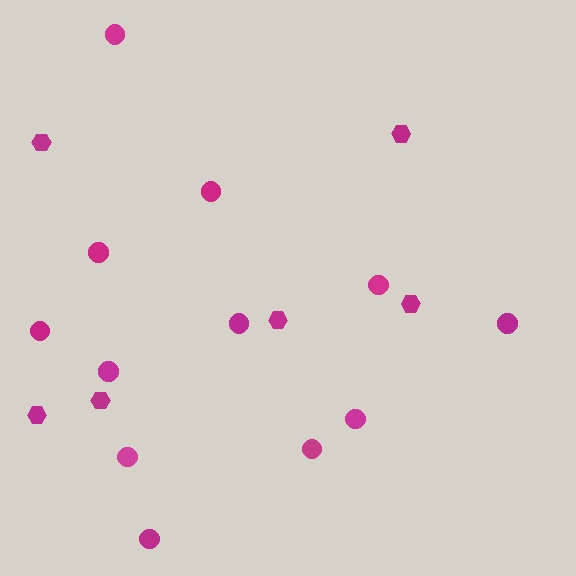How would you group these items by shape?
There are 2 groups: one group of hexagons (6) and one group of circles (12).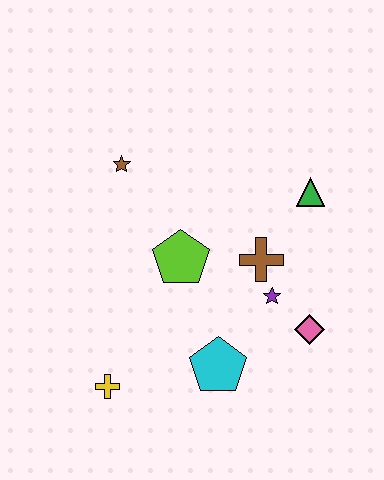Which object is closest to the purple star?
The brown cross is closest to the purple star.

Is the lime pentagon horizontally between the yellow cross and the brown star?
No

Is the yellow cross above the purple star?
No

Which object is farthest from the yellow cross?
The green triangle is farthest from the yellow cross.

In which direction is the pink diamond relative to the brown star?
The pink diamond is to the right of the brown star.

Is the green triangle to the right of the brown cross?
Yes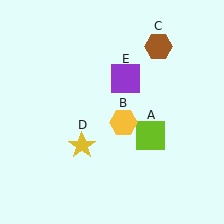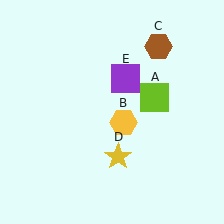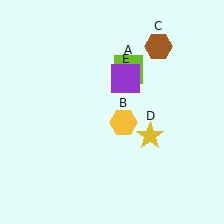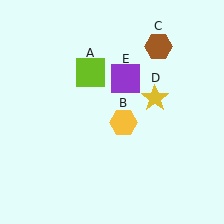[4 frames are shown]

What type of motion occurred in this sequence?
The lime square (object A), yellow star (object D) rotated counterclockwise around the center of the scene.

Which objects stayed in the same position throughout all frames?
Yellow hexagon (object B) and brown hexagon (object C) and purple square (object E) remained stationary.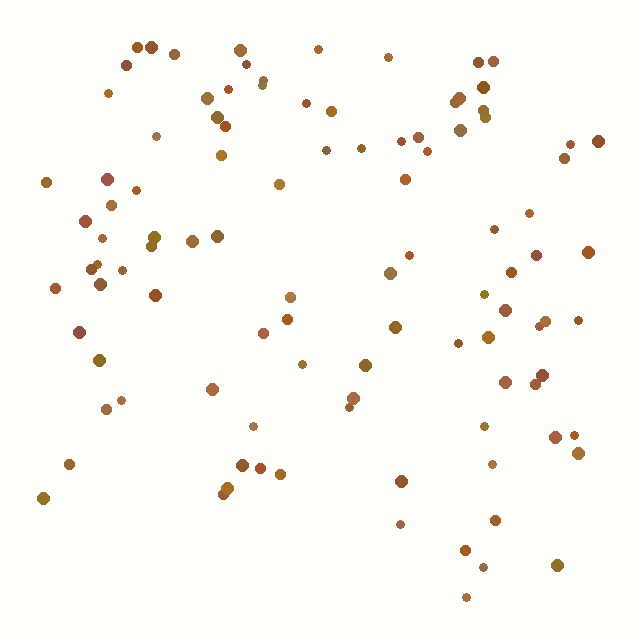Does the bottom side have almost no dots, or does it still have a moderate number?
Still a moderate number, just noticeably fewer than the top.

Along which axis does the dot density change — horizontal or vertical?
Vertical.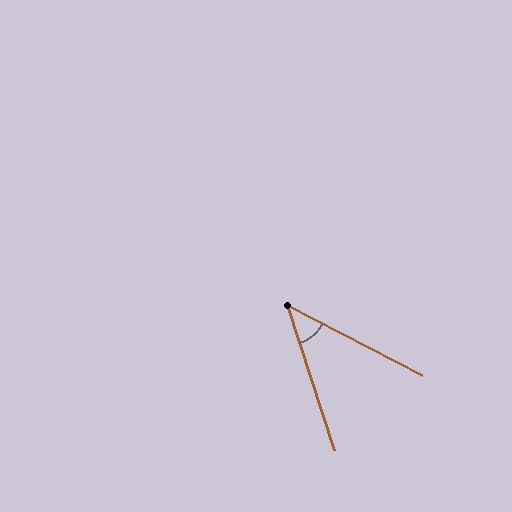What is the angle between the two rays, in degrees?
Approximately 45 degrees.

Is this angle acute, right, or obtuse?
It is acute.